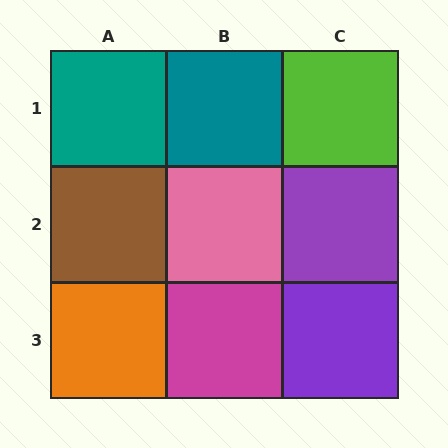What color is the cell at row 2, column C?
Purple.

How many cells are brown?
1 cell is brown.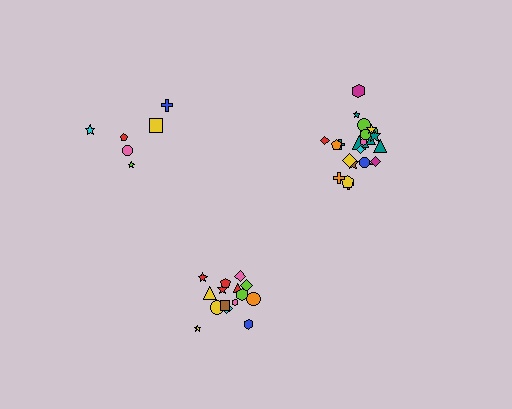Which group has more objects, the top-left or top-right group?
The top-right group.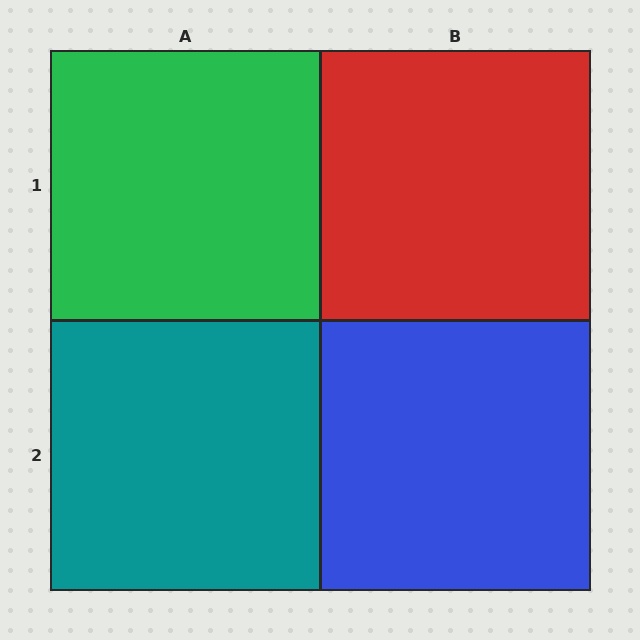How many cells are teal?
1 cell is teal.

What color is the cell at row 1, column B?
Red.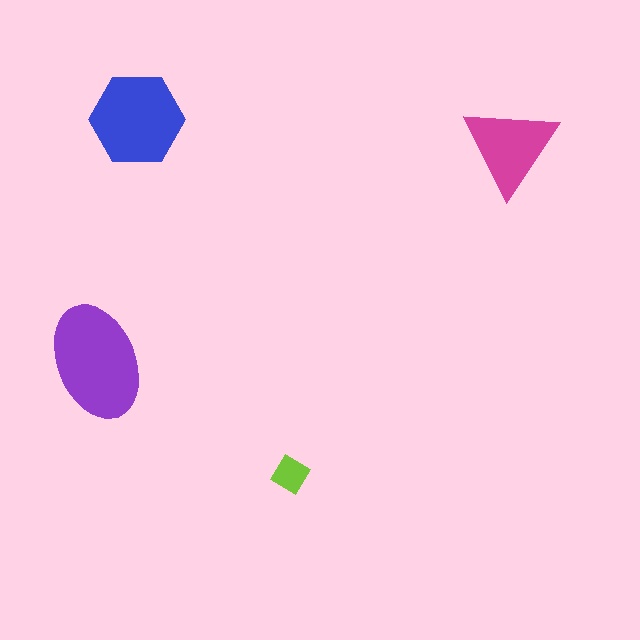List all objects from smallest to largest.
The lime diamond, the magenta triangle, the blue hexagon, the purple ellipse.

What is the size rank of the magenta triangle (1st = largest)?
3rd.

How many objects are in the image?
There are 4 objects in the image.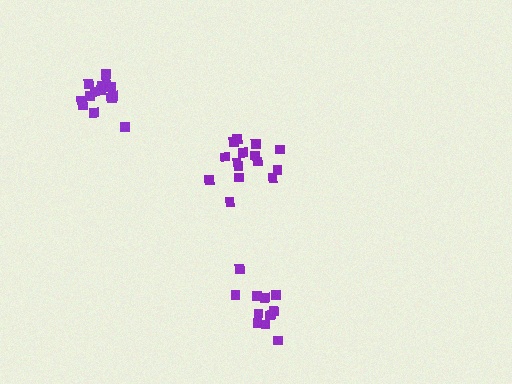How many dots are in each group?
Group 1: 15 dots, Group 2: 14 dots, Group 3: 12 dots (41 total).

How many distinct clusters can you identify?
There are 3 distinct clusters.